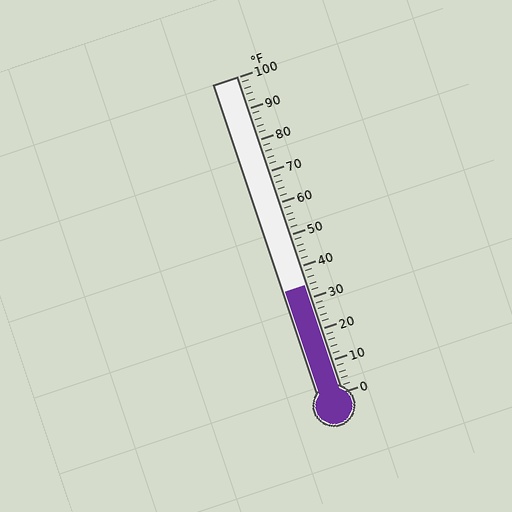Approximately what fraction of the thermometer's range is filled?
The thermometer is filled to approximately 35% of its range.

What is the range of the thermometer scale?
The thermometer scale ranges from 0°F to 100°F.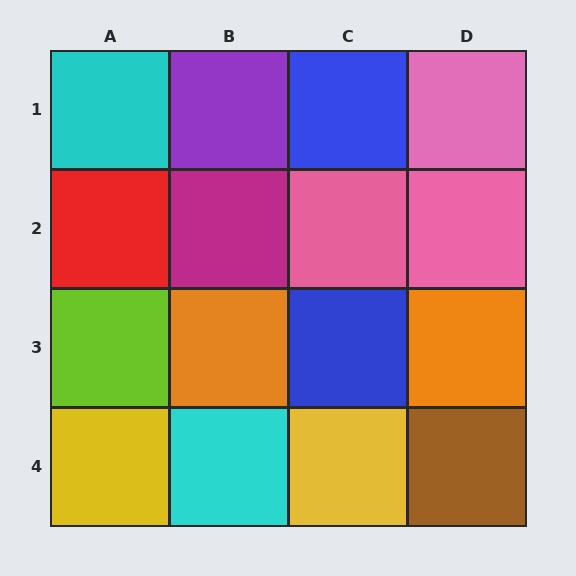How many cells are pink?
3 cells are pink.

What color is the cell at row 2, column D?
Pink.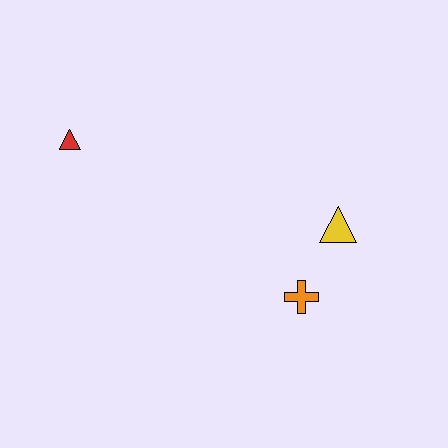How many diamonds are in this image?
There are no diamonds.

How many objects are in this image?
There are 3 objects.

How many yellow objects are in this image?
There is 1 yellow object.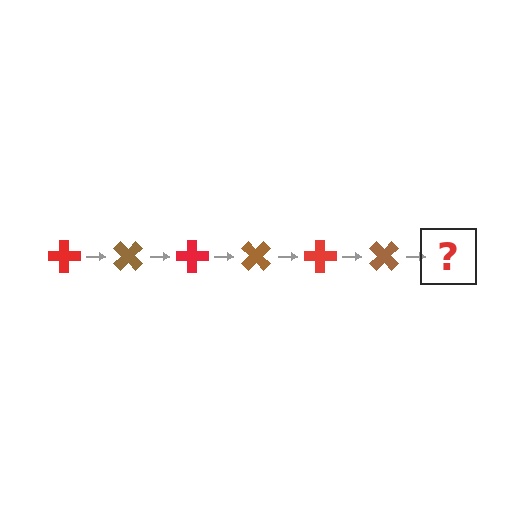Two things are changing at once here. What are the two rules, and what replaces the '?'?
The two rules are that it rotates 45 degrees each step and the color cycles through red and brown. The '?' should be a red cross, rotated 270 degrees from the start.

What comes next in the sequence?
The next element should be a red cross, rotated 270 degrees from the start.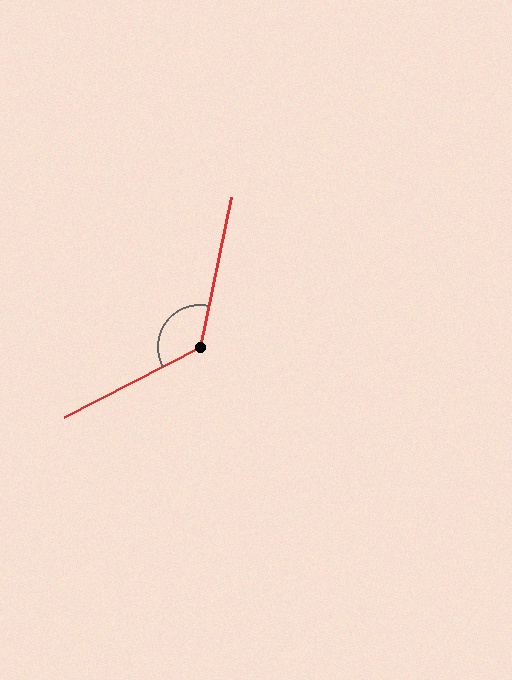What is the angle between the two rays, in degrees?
Approximately 129 degrees.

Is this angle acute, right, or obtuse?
It is obtuse.